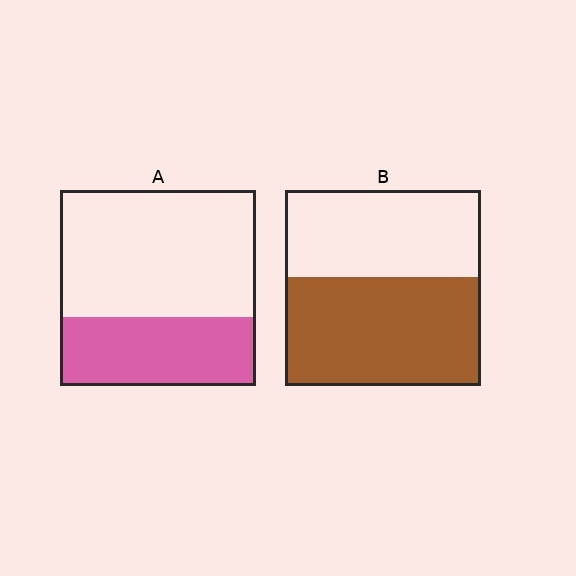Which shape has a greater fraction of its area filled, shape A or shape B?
Shape B.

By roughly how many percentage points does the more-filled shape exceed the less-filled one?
By roughly 20 percentage points (B over A).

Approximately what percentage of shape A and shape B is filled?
A is approximately 35% and B is approximately 55%.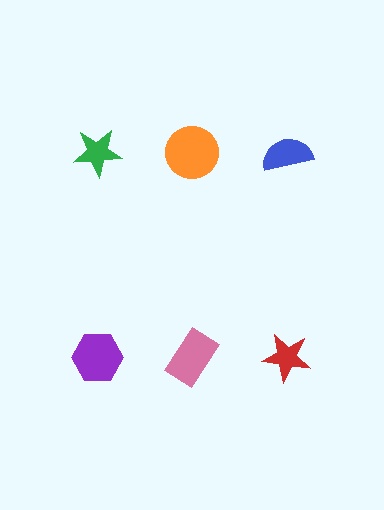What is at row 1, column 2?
An orange circle.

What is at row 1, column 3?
A blue semicircle.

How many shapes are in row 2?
3 shapes.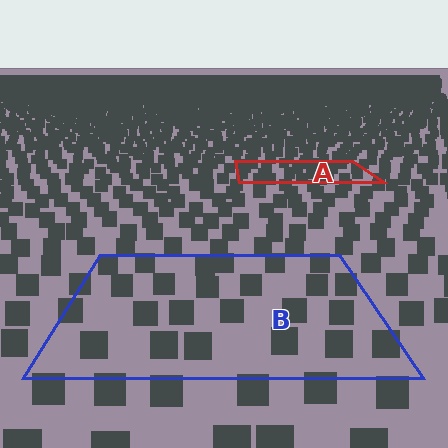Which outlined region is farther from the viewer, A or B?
Region A is farther from the viewer — the texture elements inside it appear smaller and more densely packed.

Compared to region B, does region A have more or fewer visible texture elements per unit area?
Region A has more texture elements per unit area — they are packed more densely because it is farther away.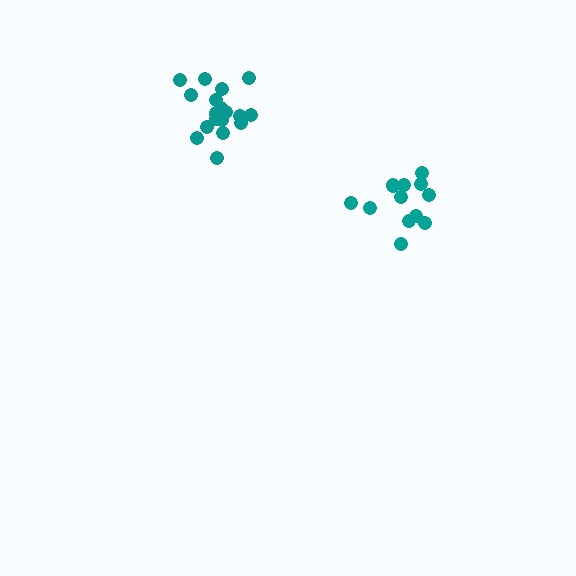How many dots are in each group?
Group 1: 12 dots, Group 2: 18 dots (30 total).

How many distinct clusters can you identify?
There are 2 distinct clusters.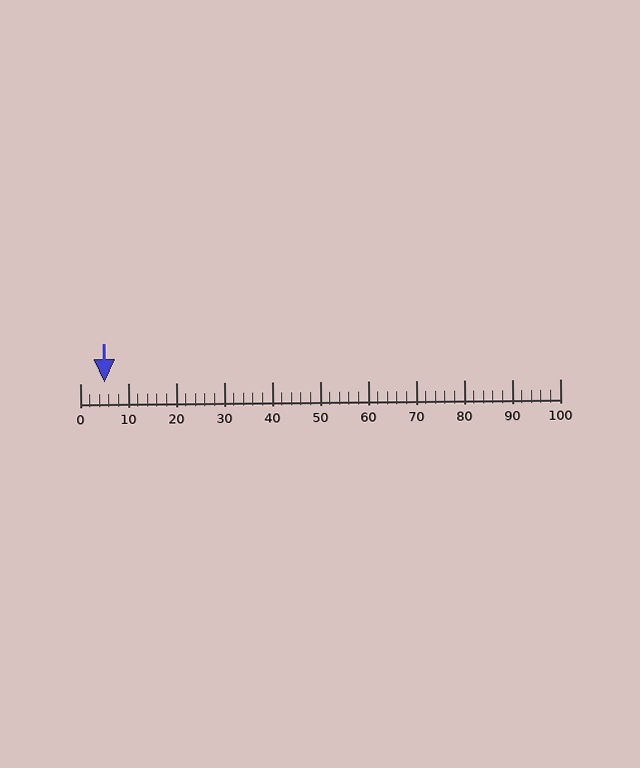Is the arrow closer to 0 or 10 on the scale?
The arrow is closer to 10.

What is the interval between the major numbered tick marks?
The major tick marks are spaced 10 units apart.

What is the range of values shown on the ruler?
The ruler shows values from 0 to 100.